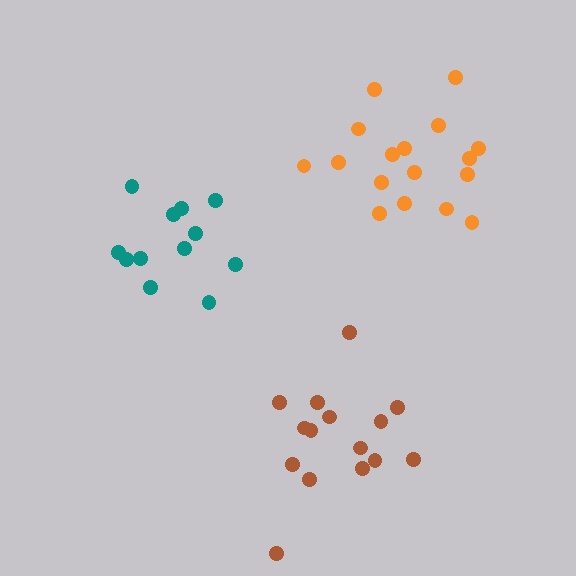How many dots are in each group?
Group 1: 15 dots, Group 2: 12 dots, Group 3: 17 dots (44 total).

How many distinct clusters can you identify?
There are 3 distinct clusters.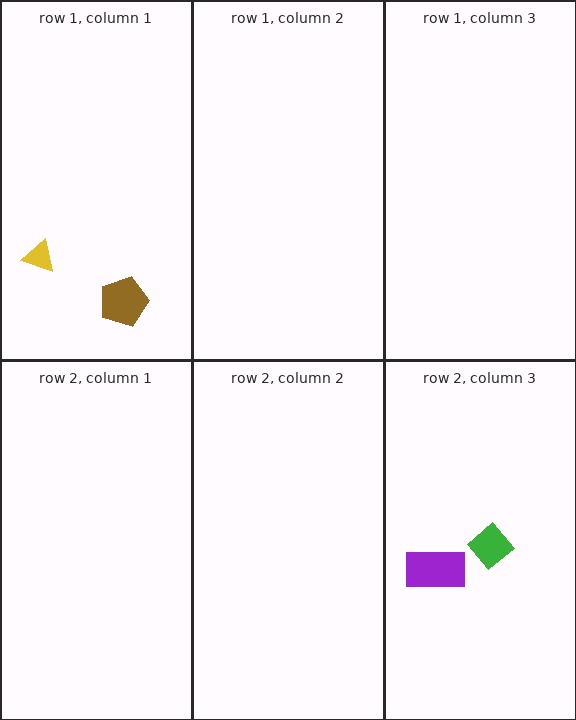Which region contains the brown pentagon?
The row 1, column 1 region.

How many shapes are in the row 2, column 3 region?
2.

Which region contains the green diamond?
The row 2, column 3 region.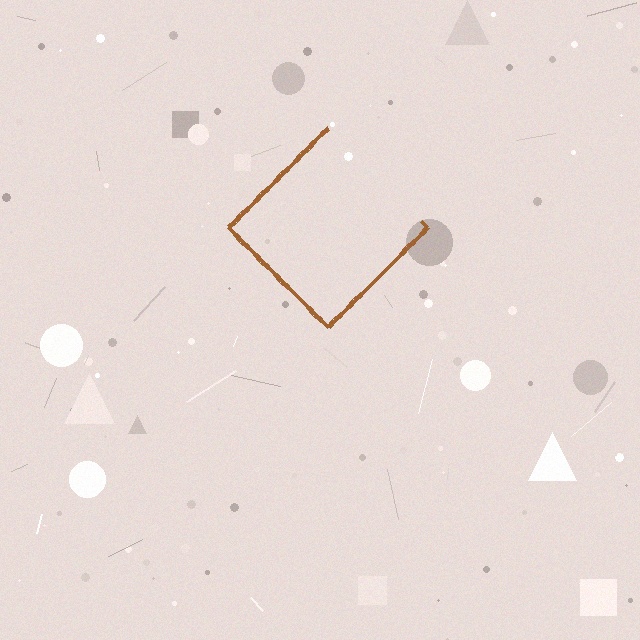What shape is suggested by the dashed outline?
The dashed outline suggests a diamond.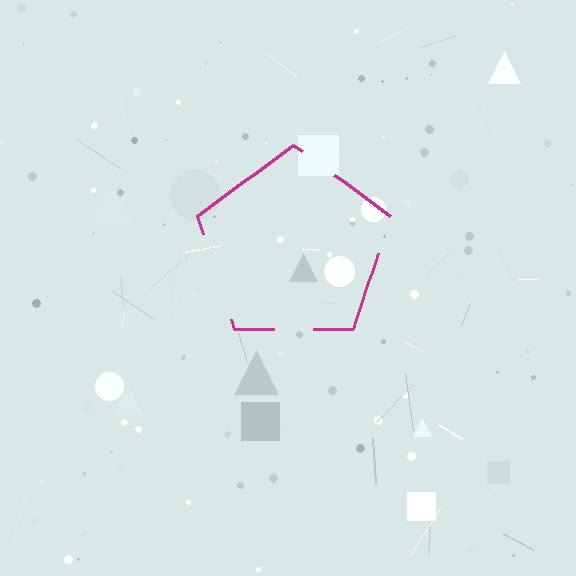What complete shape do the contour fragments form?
The contour fragments form a pentagon.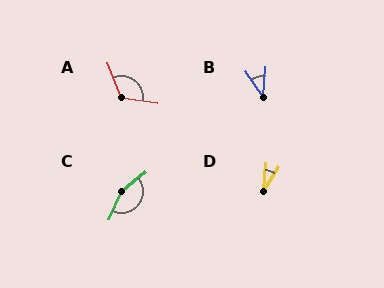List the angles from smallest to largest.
D (26°), B (39°), A (120°), C (153°).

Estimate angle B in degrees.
Approximately 39 degrees.